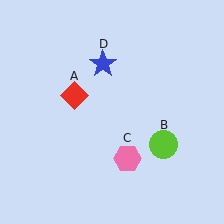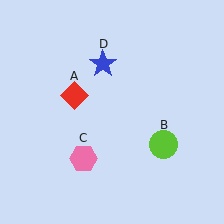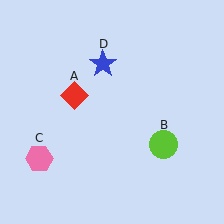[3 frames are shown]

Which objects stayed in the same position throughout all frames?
Red diamond (object A) and lime circle (object B) and blue star (object D) remained stationary.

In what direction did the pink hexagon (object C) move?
The pink hexagon (object C) moved left.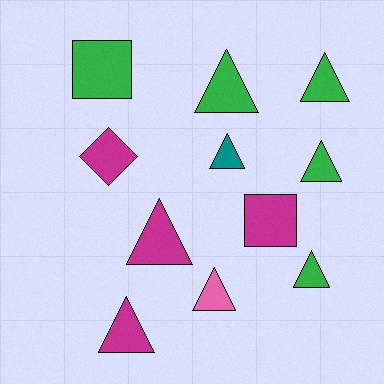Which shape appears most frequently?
Triangle, with 8 objects.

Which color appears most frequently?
Green, with 5 objects.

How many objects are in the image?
There are 11 objects.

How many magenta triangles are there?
There are 2 magenta triangles.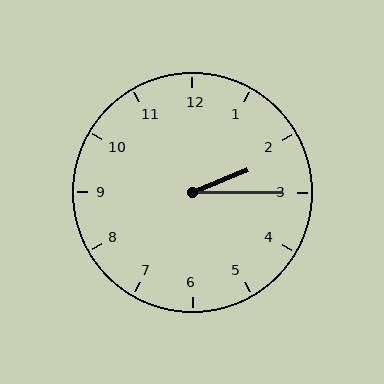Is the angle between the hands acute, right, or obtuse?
It is acute.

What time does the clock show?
2:15.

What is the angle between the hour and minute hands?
Approximately 22 degrees.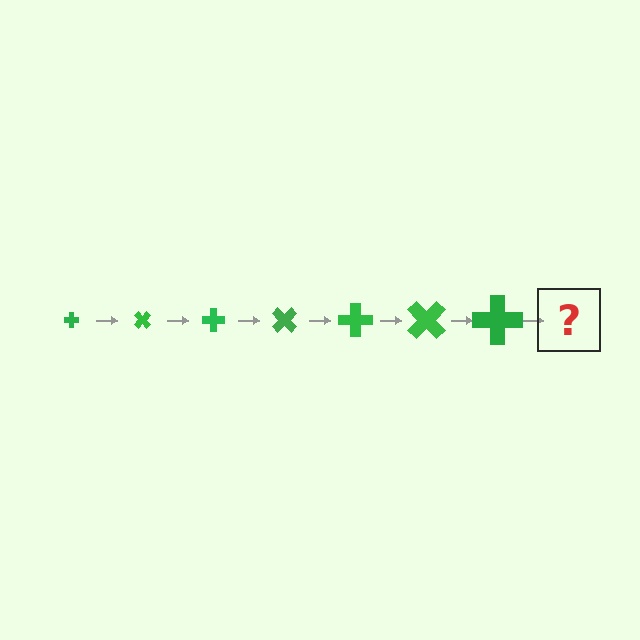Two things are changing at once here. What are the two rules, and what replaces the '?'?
The two rules are that the cross grows larger each step and it rotates 45 degrees each step. The '?' should be a cross, larger than the previous one and rotated 315 degrees from the start.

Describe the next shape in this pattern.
It should be a cross, larger than the previous one and rotated 315 degrees from the start.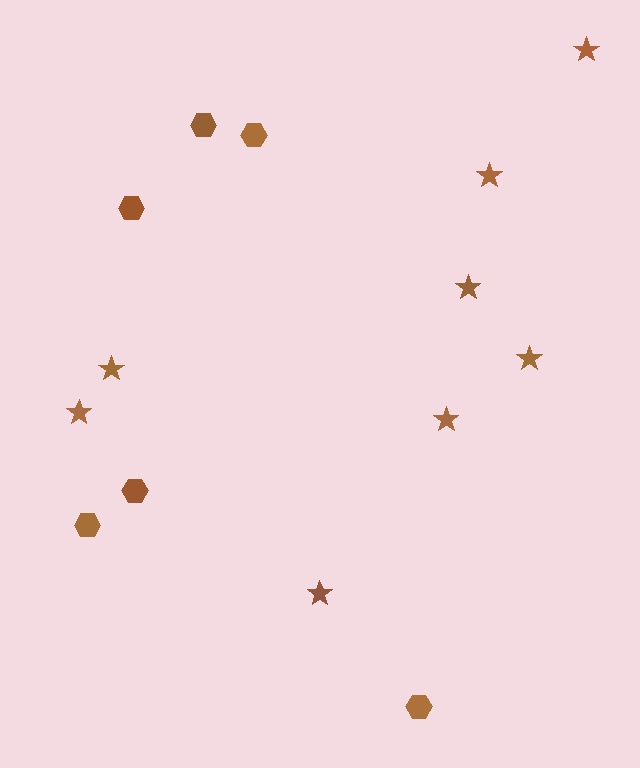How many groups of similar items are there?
There are 2 groups: one group of stars (8) and one group of hexagons (6).